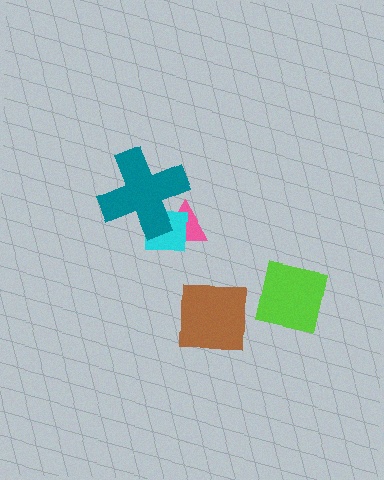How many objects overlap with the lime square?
0 objects overlap with the lime square.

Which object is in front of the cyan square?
The teal cross is in front of the cyan square.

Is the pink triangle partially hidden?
Yes, it is partially covered by another shape.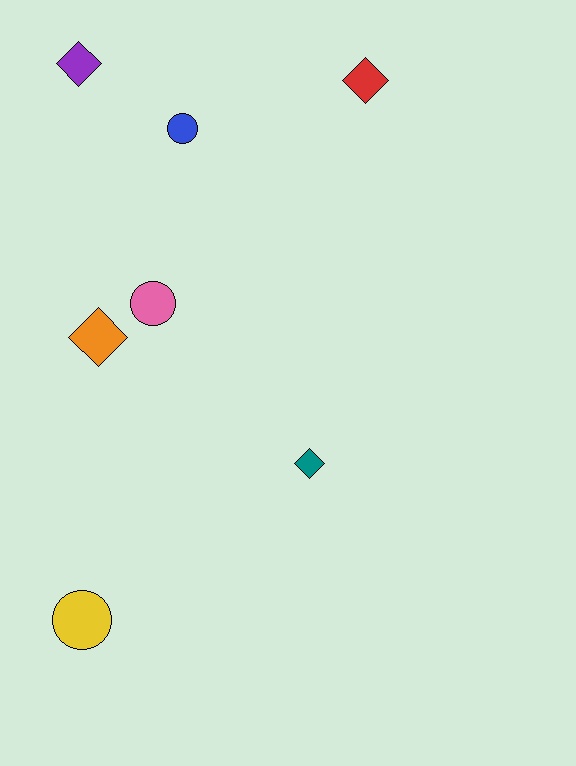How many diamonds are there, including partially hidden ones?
There are 4 diamonds.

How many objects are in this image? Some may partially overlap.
There are 7 objects.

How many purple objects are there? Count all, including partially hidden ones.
There is 1 purple object.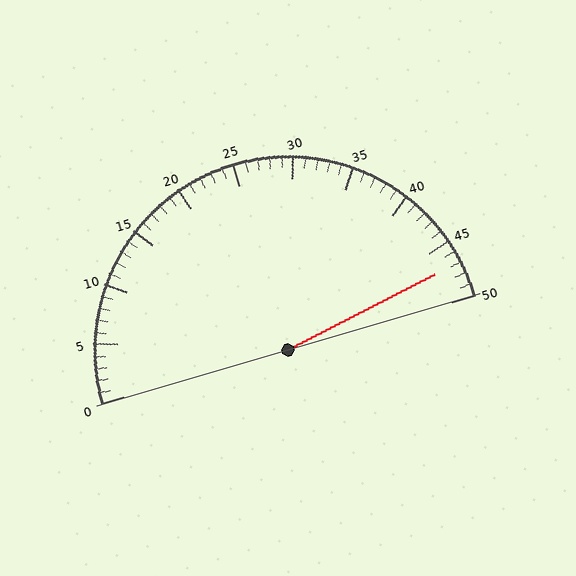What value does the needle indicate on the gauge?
The needle indicates approximately 47.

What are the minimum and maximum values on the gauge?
The gauge ranges from 0 to 50.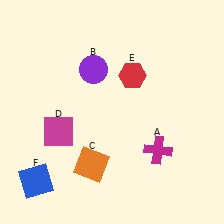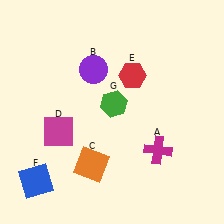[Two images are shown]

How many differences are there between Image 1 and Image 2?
There is 1 difference between the two images.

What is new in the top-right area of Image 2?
A green hexagon (G) was added in the top-right area of Image 2.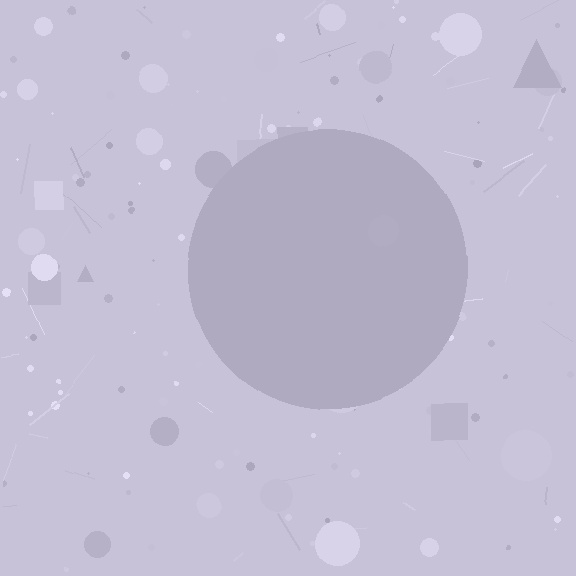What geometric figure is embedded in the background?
A circle is embedded in the background.